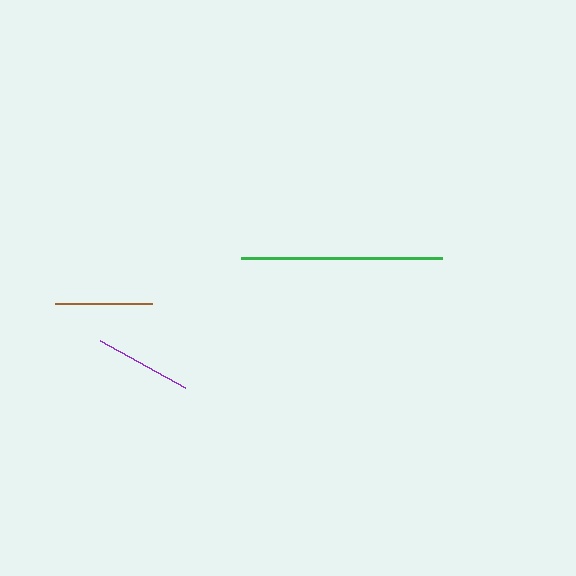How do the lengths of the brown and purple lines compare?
The brown and purple lines are approximately the same length.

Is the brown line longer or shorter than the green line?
The green line is longer than the brown line.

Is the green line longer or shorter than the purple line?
The green line is longer than the purple line.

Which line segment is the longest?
The green line is the longest at approximately 201 pixels.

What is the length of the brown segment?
The brown segment is approximately 97 pixels long.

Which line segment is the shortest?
The purple line is the shortest at approximately 96 pixels.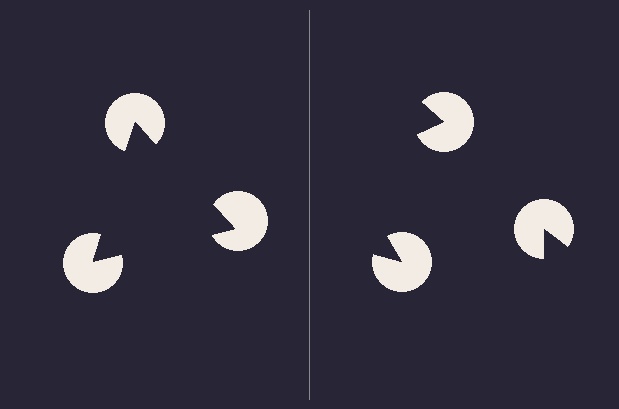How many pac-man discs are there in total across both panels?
6 — 3 on each side.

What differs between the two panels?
The pac-man discs are positioned identically on both sides; only the wedge orientations differ. On the left they align to a triangle; on the right they are misaligned.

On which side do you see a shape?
An illusory triangle appears on the left side. On the right side the wedge cuts are rotated, so no coherent shape forms.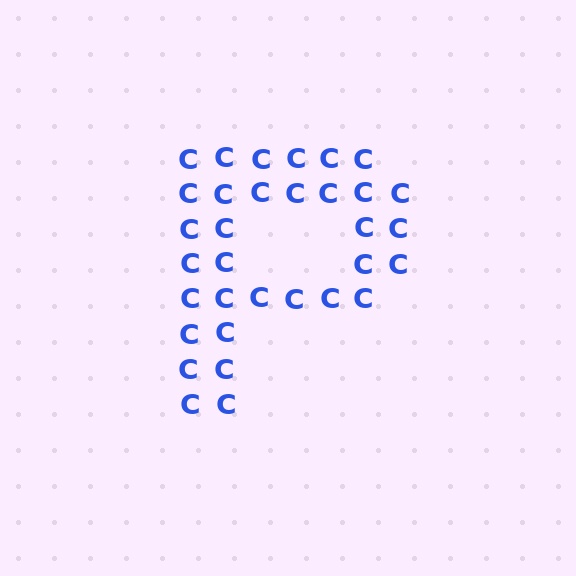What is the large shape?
The large shape is the letter P.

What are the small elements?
The small elements are letter C's.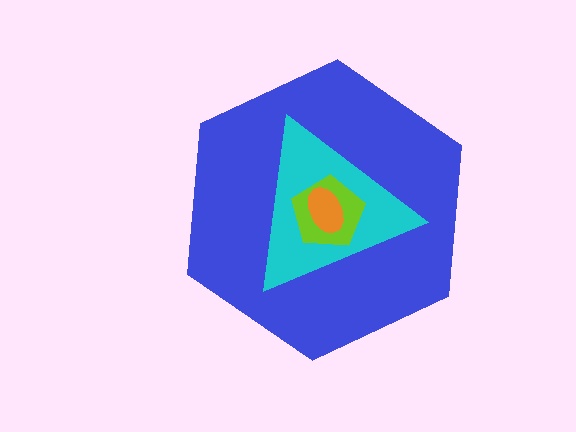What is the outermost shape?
The blue hexagon.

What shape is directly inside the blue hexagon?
The cyan triangle.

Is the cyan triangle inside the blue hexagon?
Yes.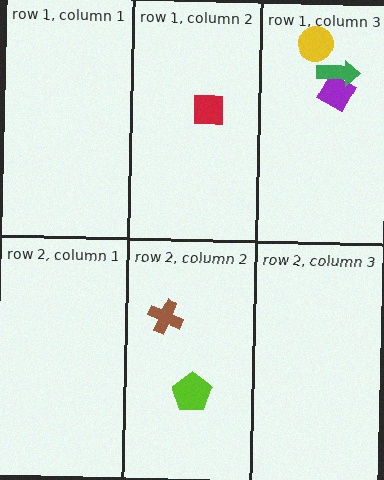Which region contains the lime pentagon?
The row 2, column 2 region.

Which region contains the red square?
The row 1, column 2 region.